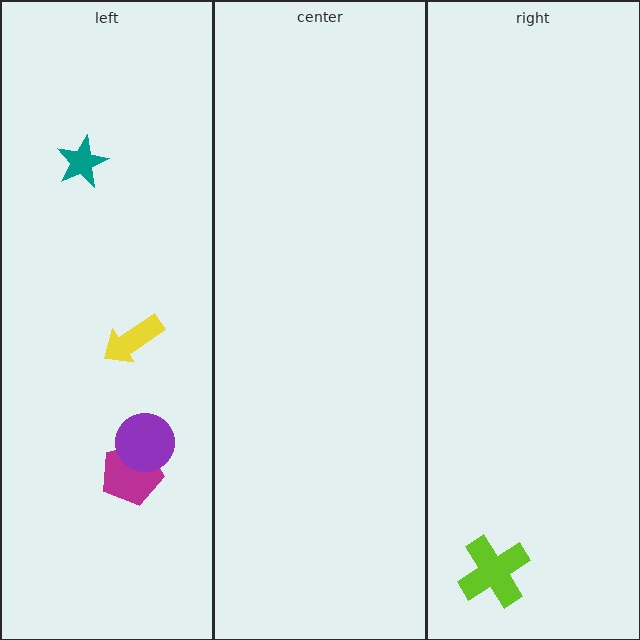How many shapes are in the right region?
1.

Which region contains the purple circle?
The left region.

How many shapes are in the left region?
4.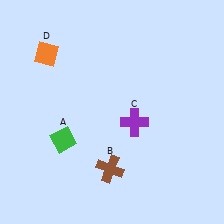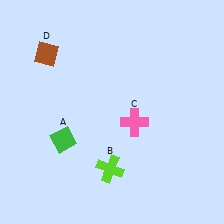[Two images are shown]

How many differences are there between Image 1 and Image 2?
There are 3 differences between the two images.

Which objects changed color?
B changed from brown to lime. C changed from purple to pink. D changed from orange to brown.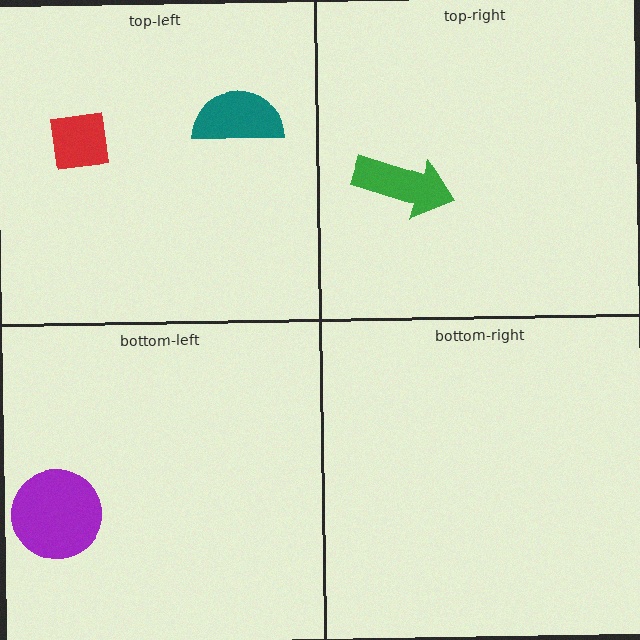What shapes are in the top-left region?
The red square, the teal semicircle.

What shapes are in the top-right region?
The green arrow.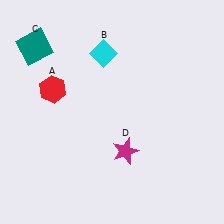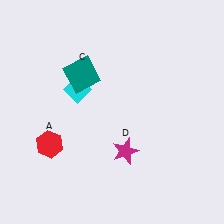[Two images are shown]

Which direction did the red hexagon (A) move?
The red hexagon (A) moved down.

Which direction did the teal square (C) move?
The teal square (C) moved right.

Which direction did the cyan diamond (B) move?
The cyan diamond (B) moved down.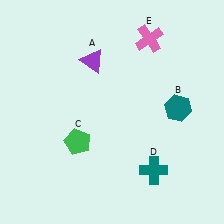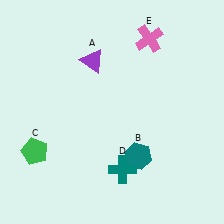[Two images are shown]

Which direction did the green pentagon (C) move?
The green pentagon (C) moved left.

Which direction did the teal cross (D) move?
The teal cross (D) moved left.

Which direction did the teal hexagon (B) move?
The teal hexagon (B) moved down.